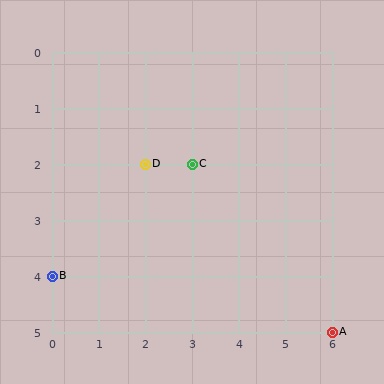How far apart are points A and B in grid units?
Points A and B are 6 columns and 1 row apart (about 6.1 grid units diagonally).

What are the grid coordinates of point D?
Point D is at grid coordinates (2, 2).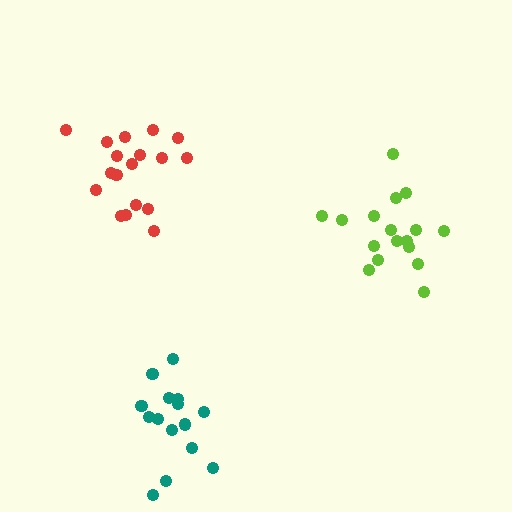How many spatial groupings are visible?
There are 3 spatial groupings.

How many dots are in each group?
Group 1: 18 dots, Group 2: 17 dots, Group 3: 15 dots (50 total).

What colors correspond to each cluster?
The clusters are colored: red, lime, teal.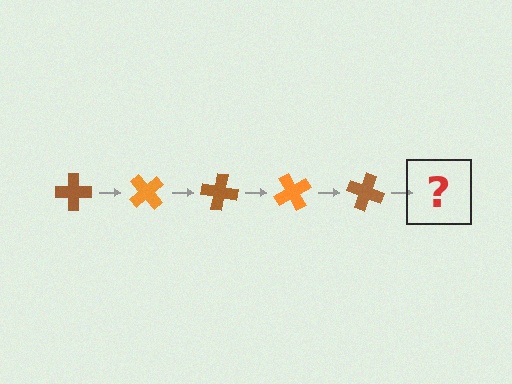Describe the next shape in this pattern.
It should be an orange cross, rotated 250 degrees from the start.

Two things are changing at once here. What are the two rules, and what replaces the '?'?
The two rules are that it rotates 50 degrees each step and the color cycles through brown and orange. The '?' should be an orange cross, rotated 250 degrees from the start.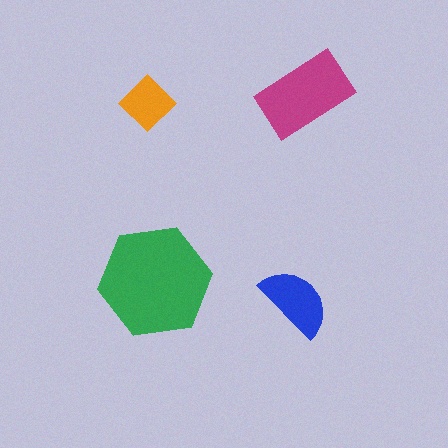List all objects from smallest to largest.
The orange diamond, the blue semicircle, the magenta rectangle, the green hexagon.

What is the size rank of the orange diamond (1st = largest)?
4th.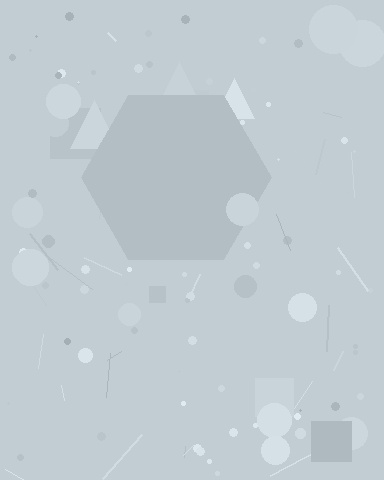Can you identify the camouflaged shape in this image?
The camouflaged shape is a hexagon.